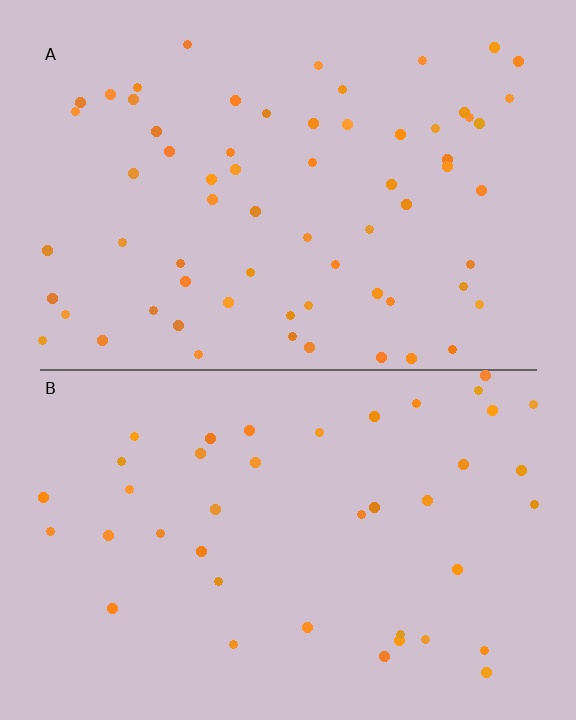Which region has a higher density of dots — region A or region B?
A (the top).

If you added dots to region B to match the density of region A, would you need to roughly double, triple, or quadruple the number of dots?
Approximately double.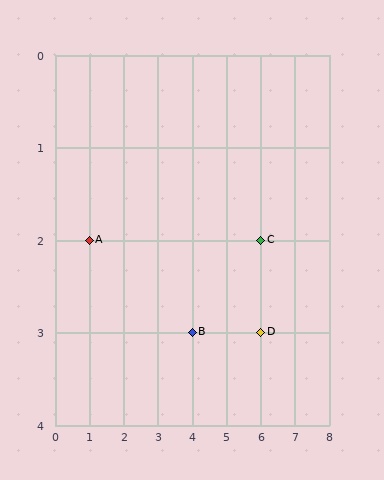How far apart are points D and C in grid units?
Points D and C are 1 row apart.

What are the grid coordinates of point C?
Point C is at grid coordinates (6, 2).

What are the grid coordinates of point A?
Point A is at grid coordinates (1, 2).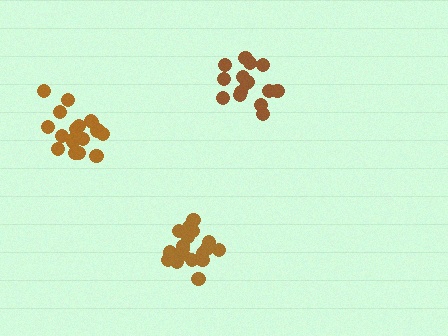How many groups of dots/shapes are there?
There are 3 groups.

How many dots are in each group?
Group 1: 16 dots, Group 2: 19 dots, Group 3: 18 dots (53 total).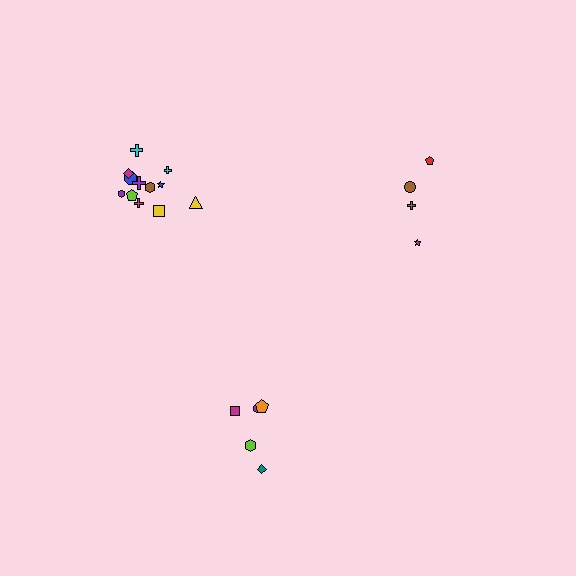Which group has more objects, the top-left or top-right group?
The top-left group.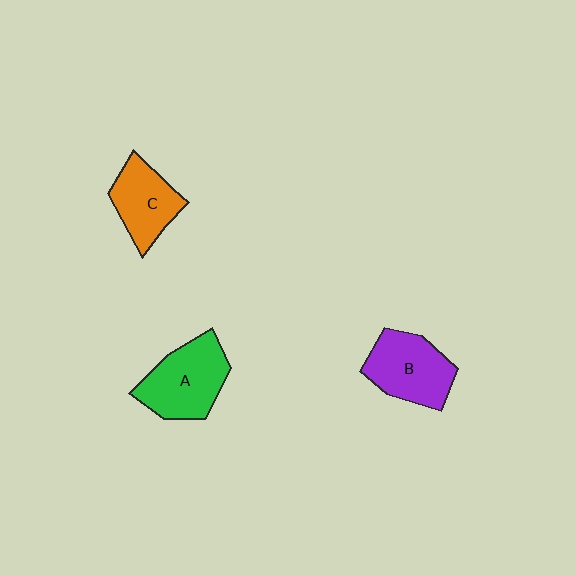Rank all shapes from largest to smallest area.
From largest to smallest: A (green), B (purple), C (orange).